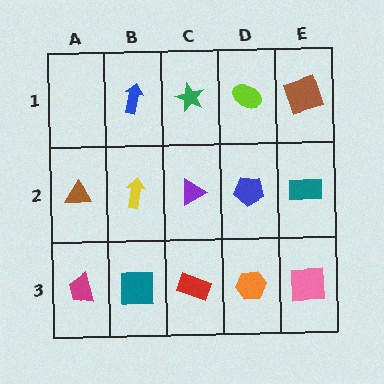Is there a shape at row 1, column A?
No, that cell is empty.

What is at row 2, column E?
A teal rectangle.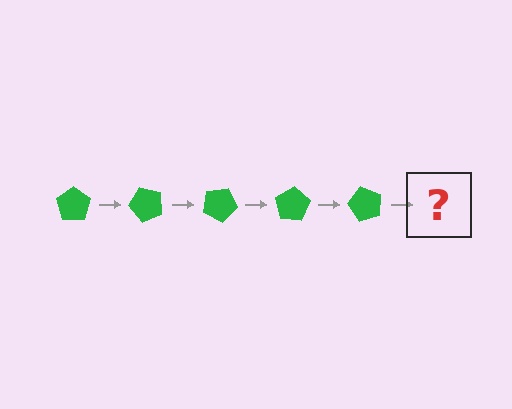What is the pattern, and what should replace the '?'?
The pattern is that the pentagon rotates 50 degrees each step. The '?' should be a green pentagon rotated 250 degrees.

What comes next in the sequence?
The next element should be a green pentagon rotated 250 degrees.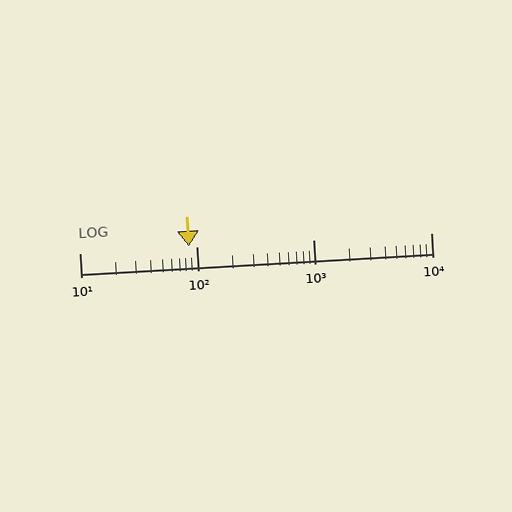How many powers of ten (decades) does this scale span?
The scale spans 3 decades, from 10 to 10000.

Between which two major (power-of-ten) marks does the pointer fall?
The pointer is between 10 and 100.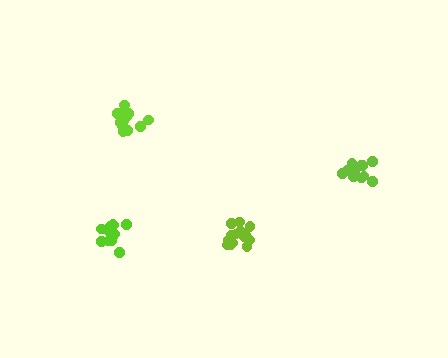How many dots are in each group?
Group 1: 13 dots, Group 2: 15 dots, Group 3: 13 dots, Group 4: 14 dots (55 total).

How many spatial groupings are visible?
There are 4 spatial groupings.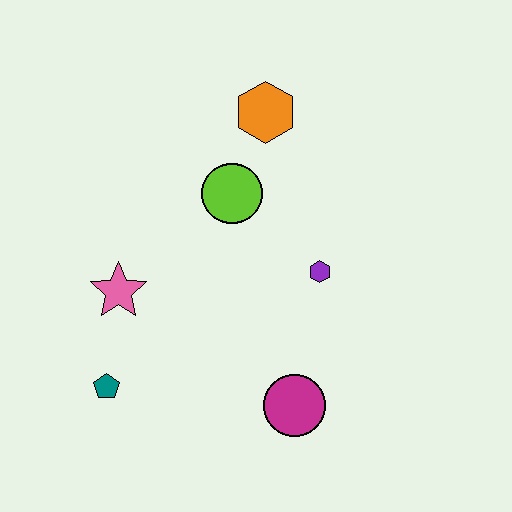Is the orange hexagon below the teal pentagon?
No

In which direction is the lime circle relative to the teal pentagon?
The lime circle is above the teal pentagon.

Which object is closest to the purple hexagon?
The lime circle is closest to the purple hexagon.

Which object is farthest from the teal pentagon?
The orange hexagon is farthest from the teal pentagon.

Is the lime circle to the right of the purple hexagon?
No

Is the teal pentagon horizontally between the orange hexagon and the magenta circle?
No